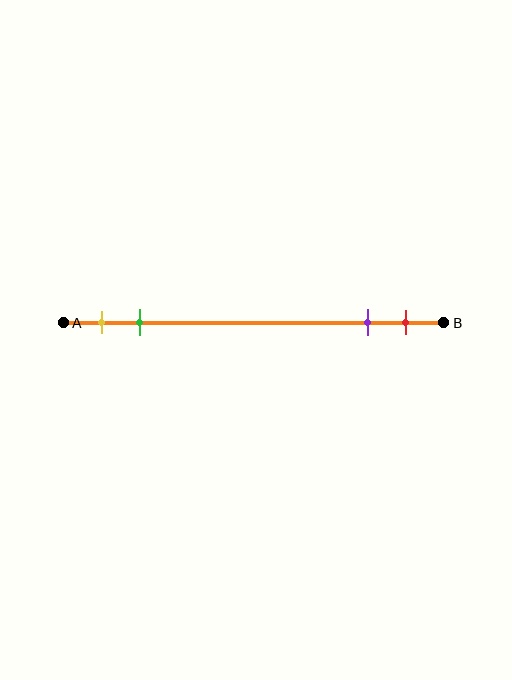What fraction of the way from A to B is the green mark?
The green mark is approximately 20% (0.2) of the way from A to B.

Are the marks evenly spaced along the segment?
No, the marks are not evenly spaced.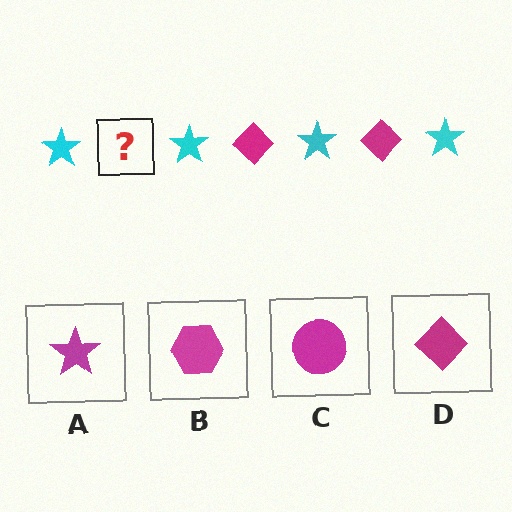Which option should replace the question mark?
Option D.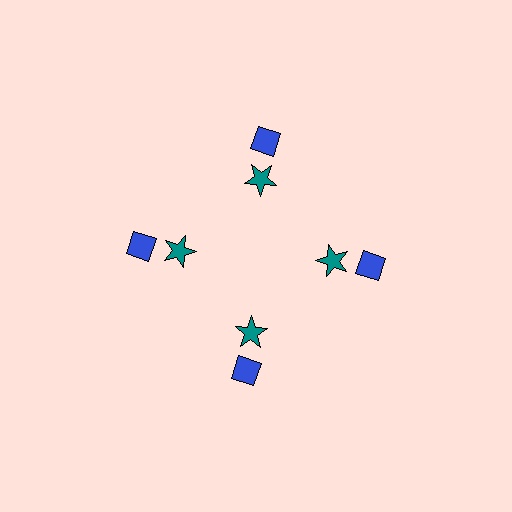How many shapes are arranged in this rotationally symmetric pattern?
There are 8 shapes, arranged in 4 groups of 2.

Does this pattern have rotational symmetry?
Yes, this pattern has 4-fold rotational symmetry. It looks the same after rotating 90 degrees around the center.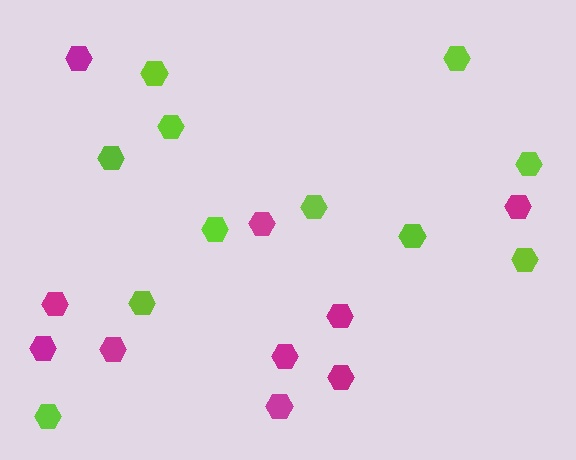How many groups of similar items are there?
There are 2 groups: one group of lime hexagons (11) and one group of magenta hexagons (10).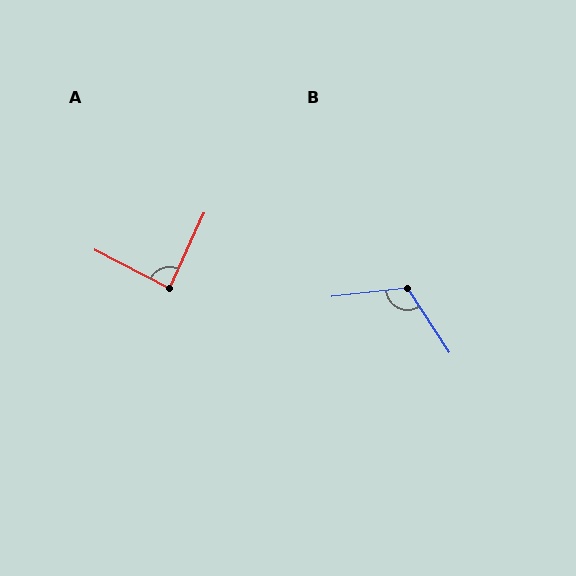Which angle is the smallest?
A, at approximately 87 degrees.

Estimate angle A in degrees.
Approximately 87 degrees.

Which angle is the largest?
B, at approximately 116 degrees.